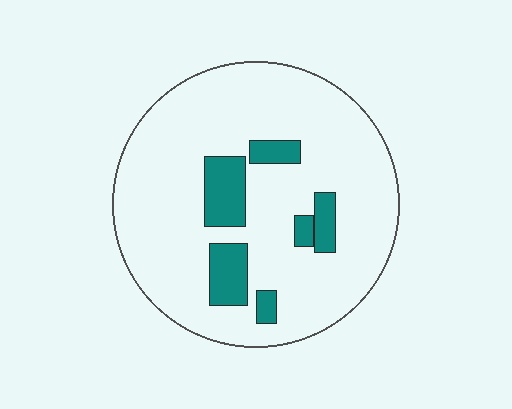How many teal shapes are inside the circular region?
6.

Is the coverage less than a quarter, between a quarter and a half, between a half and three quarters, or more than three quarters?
Less than a quarter.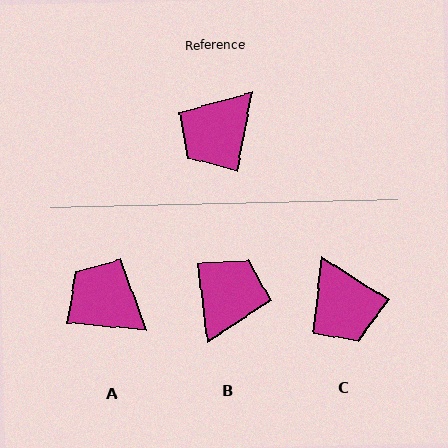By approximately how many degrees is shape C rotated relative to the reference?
Approximately 68 degrees counter-clockwise.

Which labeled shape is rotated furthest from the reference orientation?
B, about 162 degrees away.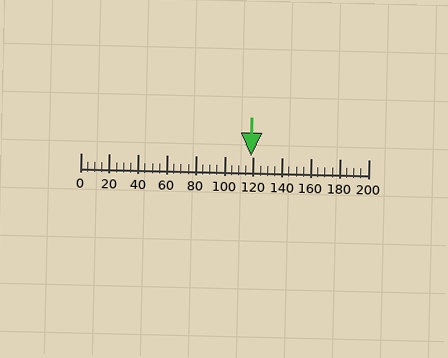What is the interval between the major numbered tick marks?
The major tick marks are spaced 20 units apart.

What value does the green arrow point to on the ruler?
The green arrow points to approximately 118.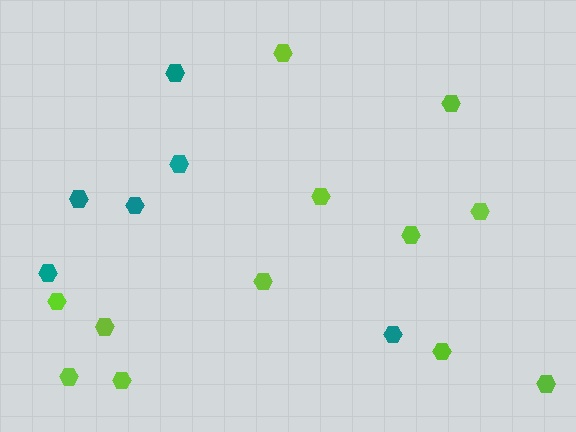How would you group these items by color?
There are 2 groups: one group of teal hexagons (6) and one group of lime hexagons (12).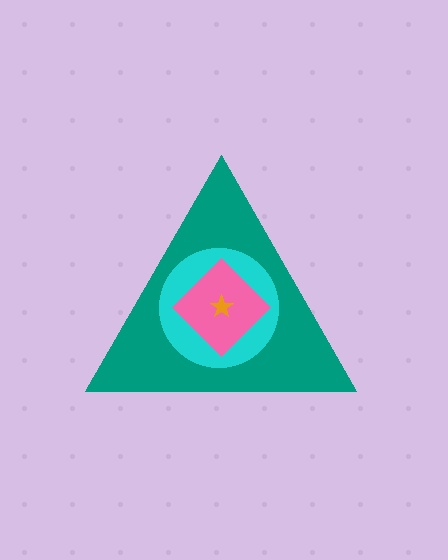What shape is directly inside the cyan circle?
The pink diamond.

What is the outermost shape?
The teal triangle.